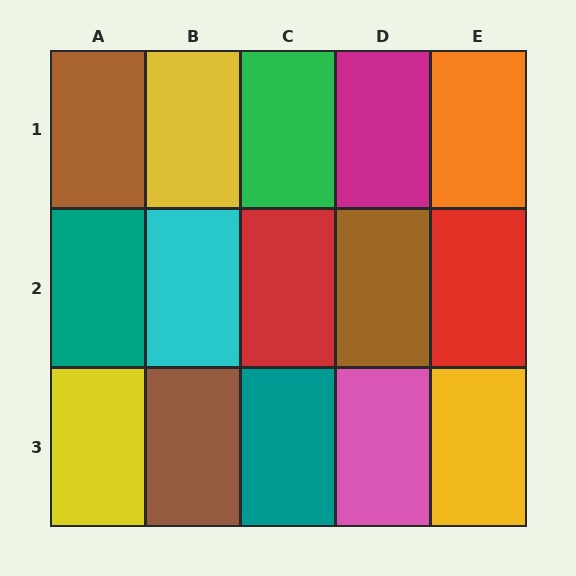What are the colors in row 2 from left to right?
Teal, cyan, red, brown, red.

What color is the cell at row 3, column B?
Brown.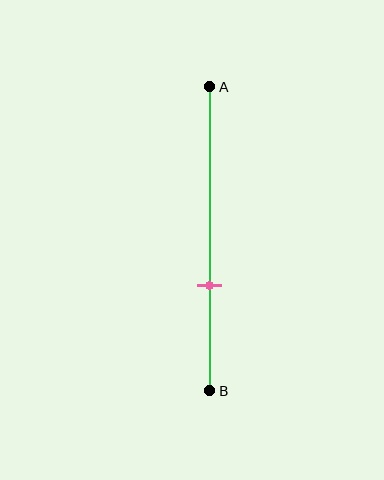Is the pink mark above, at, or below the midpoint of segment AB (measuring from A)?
The pink mark is below the midpoint of segment AB.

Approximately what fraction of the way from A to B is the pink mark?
The pink mark is approximately 65% of the way from A to B.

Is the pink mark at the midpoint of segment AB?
No, the mark is at about 65% from A, not at the 50% midpoint.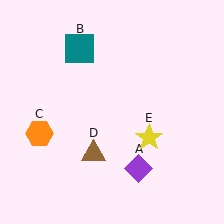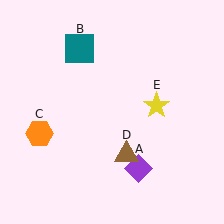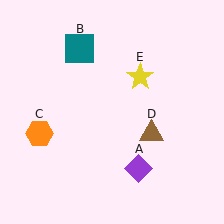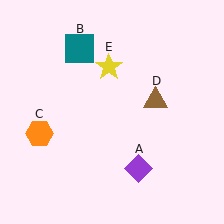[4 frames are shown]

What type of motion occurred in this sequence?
The brown triangle (object D), yellow star (object E) rotated counterclockwise around the center of the scene.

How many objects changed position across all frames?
2 objects changed position: brown triangle (object D), yellow star (object E).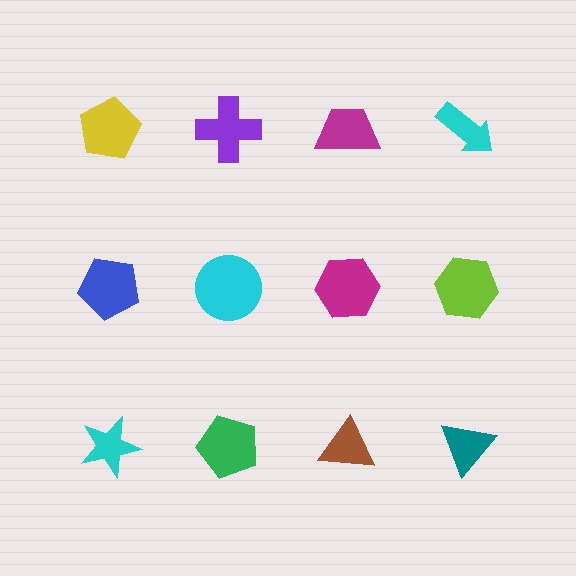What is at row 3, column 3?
A brown triangle.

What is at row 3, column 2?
A green pentagon.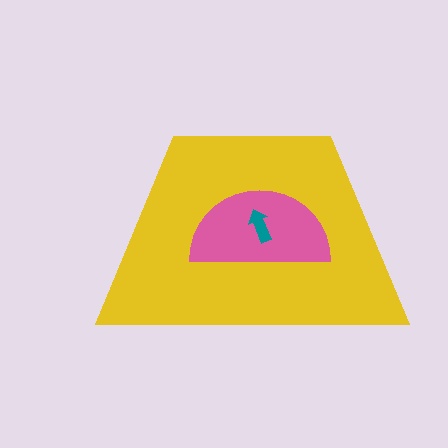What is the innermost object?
The teal arrow.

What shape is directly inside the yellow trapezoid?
The pink semicircle.